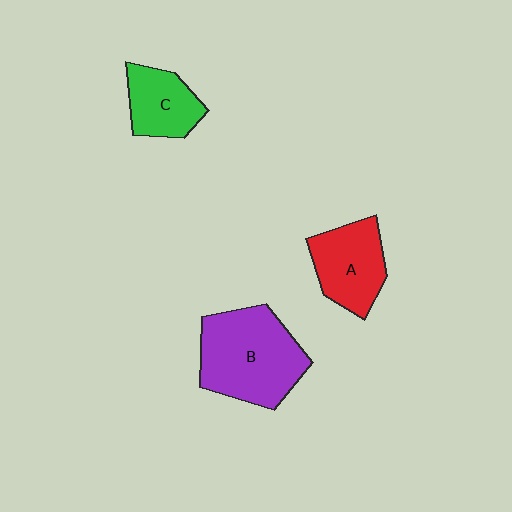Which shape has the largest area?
Shape B (purple).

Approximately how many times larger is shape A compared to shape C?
Approximately 1.2 times.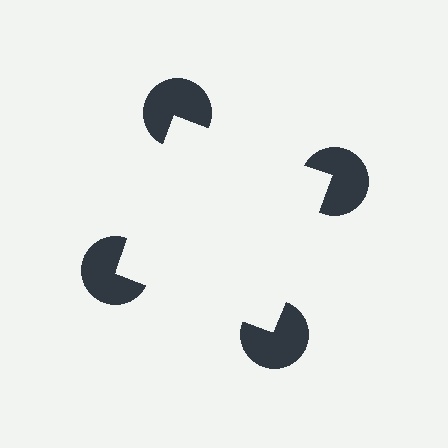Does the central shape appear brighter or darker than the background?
It typically appears slightly brighter than the background, even though no actual brightness change is drawn.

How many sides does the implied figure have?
4 sides.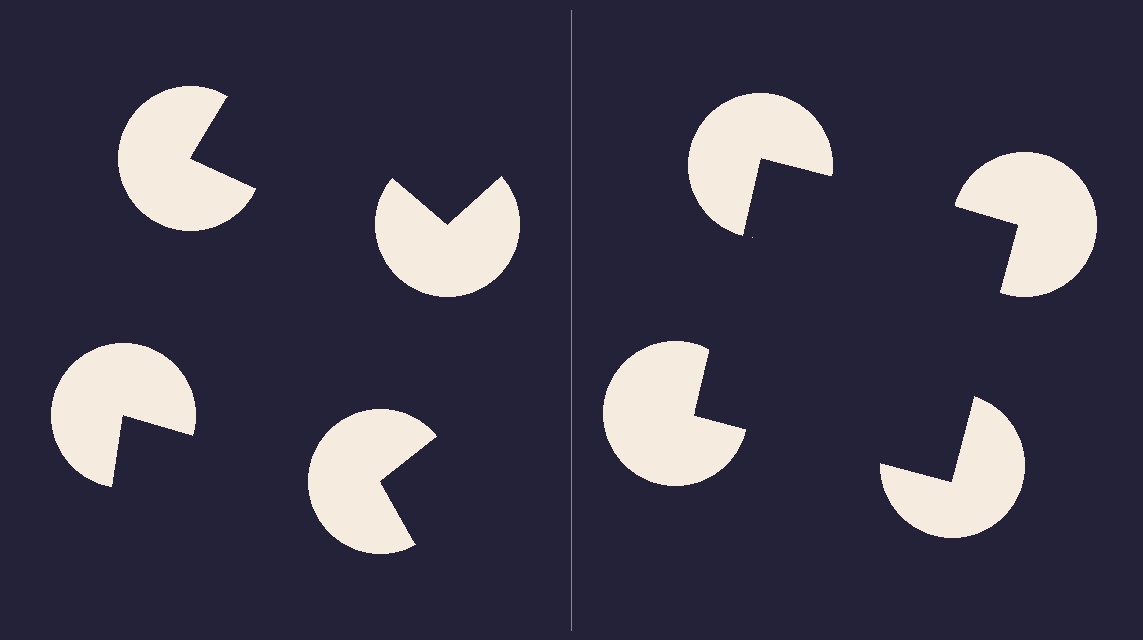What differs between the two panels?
The pac-man discs are positioned identically on both sides; only the wedge orientations differ. On the right they align to a square; on the left they are misaligned.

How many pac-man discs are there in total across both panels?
8 — 4 on each side.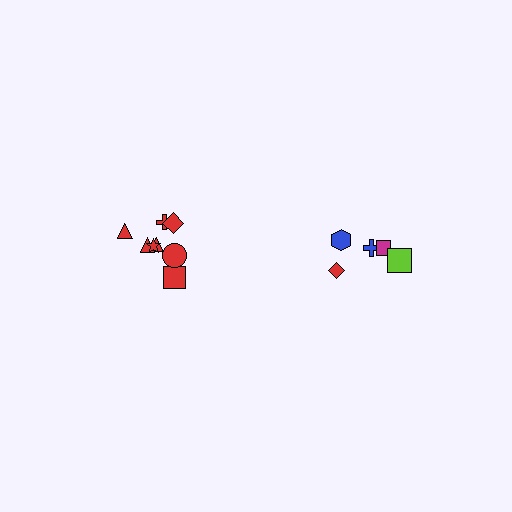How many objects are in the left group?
There are 8 objects.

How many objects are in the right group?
There are 5 objects.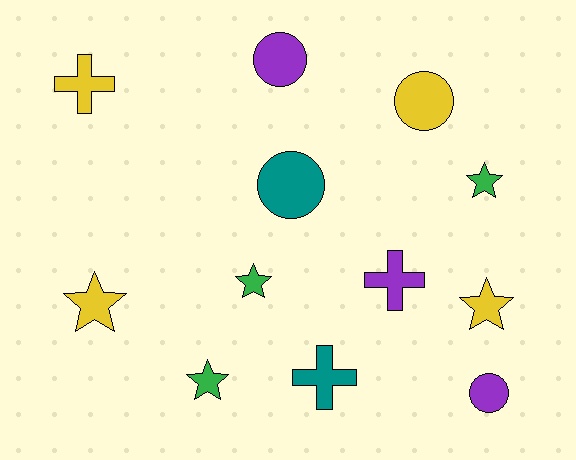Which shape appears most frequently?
Star, with 5 objects.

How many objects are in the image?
There are 12 objects.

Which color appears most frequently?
Yellow, with 4 objects.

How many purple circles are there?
There are 2 purple circles.